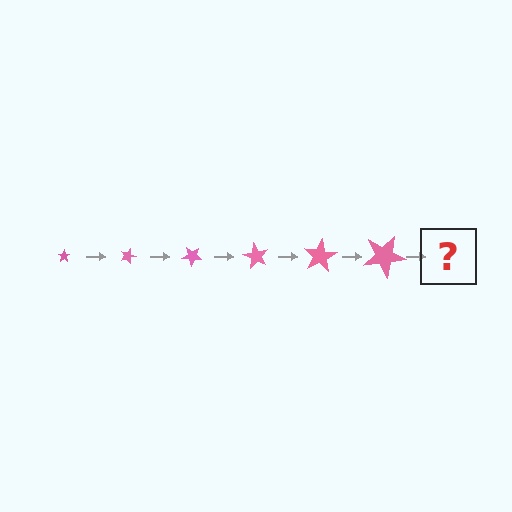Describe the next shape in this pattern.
It should be a star, larger than the previous one and rotated 120 degrees from the start.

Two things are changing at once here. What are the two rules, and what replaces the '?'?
The two rules are that the star grows larger each step and it rotates 20 degrees each step. The '?' should be a star, larger than the previous one and rotated 120 degrees from the start.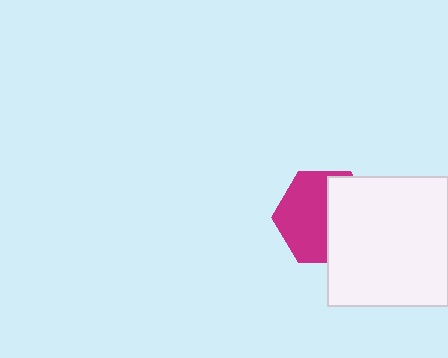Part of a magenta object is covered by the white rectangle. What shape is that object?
It is a hexagon.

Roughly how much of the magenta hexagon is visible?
About half of it is visible (roughly 55%).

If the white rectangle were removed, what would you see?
You would see the complete magenta hexagon.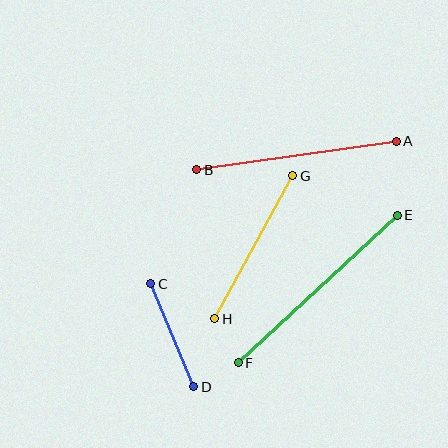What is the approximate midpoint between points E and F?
The midpoint is at approximately (318, 289) pixels.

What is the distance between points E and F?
The distance is approximately 217 pixels.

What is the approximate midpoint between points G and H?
The midpoint is at approximately (254, 247) pixels.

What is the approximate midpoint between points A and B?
The midpoint is at approximately (296, 155) pixels.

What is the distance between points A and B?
The distance is approximately 201 pixels.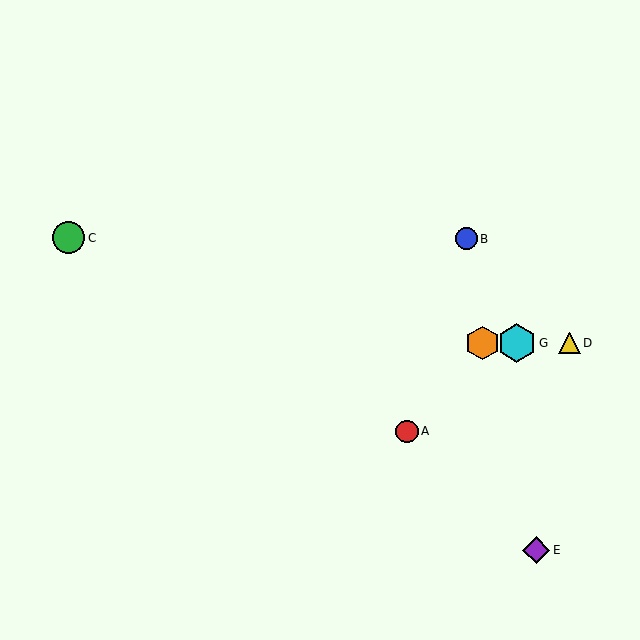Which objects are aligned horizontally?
Objects D, F, G are aligned horizontally.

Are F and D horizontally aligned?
Yes, both are at y≈343.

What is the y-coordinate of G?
Object G is at y≈343.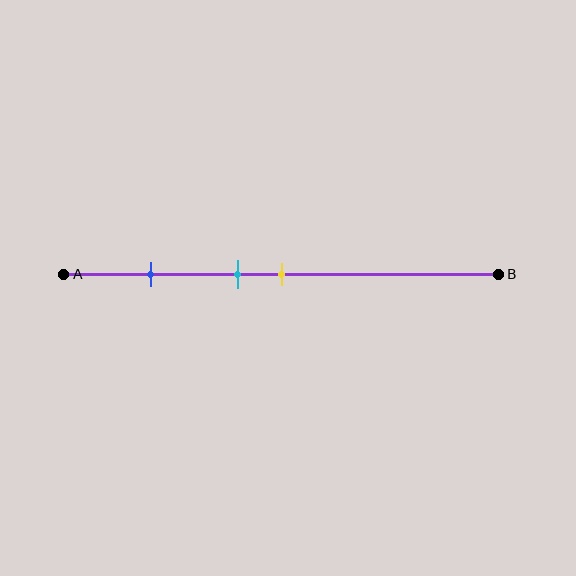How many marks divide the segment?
There are 3 marks dividing the segment.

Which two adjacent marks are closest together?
The cyan and yellow marks are the closest adjacent pair.